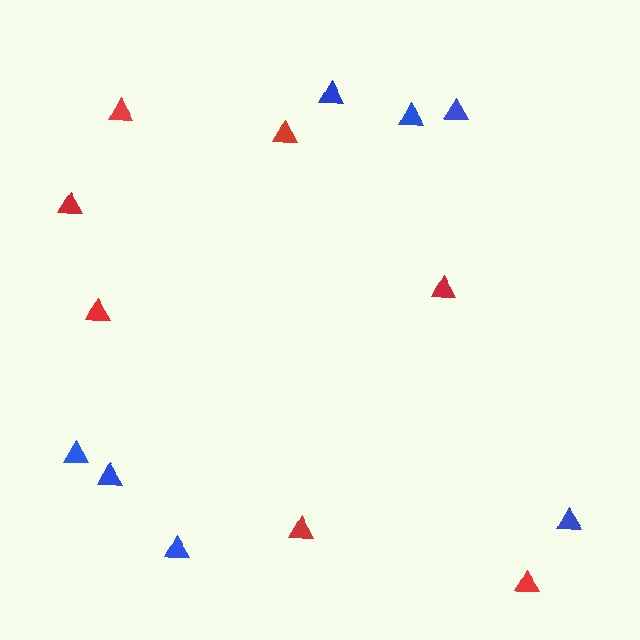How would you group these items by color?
There are 2 groups: one group of red triangles (7) and one group of blue triangles (7).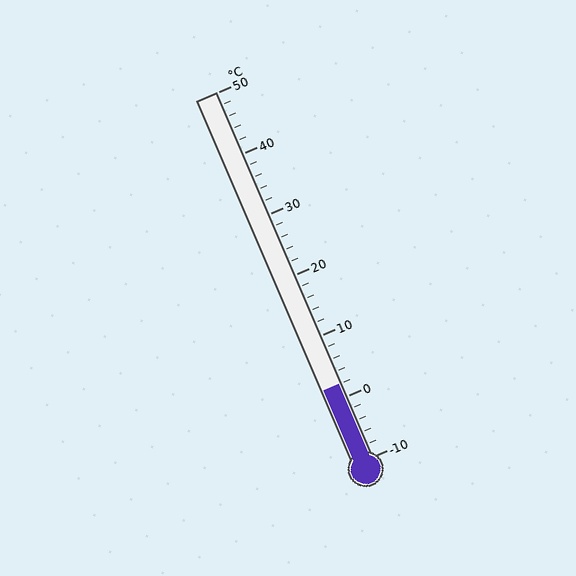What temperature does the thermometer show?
The thermometer shows approximately 2°C.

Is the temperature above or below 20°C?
The temperature is below 20°C.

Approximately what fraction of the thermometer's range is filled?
The thermometer is filled to approximately 20% of its range.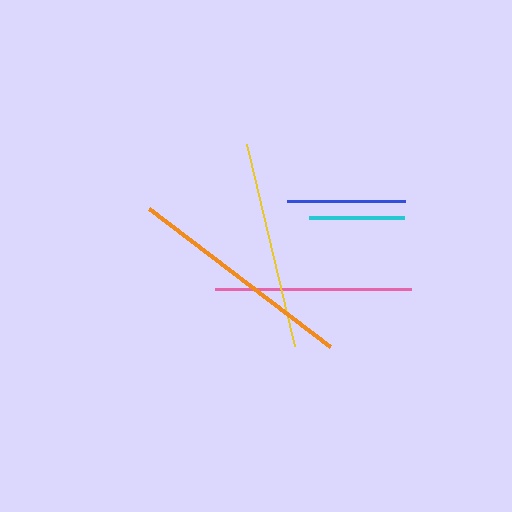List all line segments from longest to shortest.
From longest to shortest: orange, yellow, pink, blue, cyan.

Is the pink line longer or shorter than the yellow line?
The yellow line is longer than the pink line.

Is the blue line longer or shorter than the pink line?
The pink line is longer than the blue line.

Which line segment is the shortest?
The cyan line is the shortest at approximately 96 pixels.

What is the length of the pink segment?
The pink segment is approximately 195 pixels long.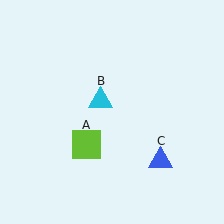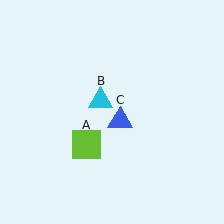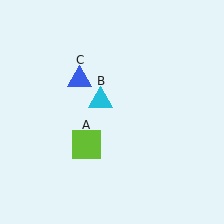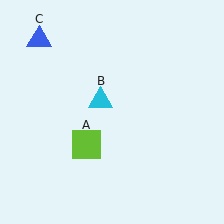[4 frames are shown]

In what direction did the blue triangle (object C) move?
The blue triangle (object C) moved up and to the left.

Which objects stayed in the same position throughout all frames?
Lime square (object A) and cyan triangle (object B) remained stationary.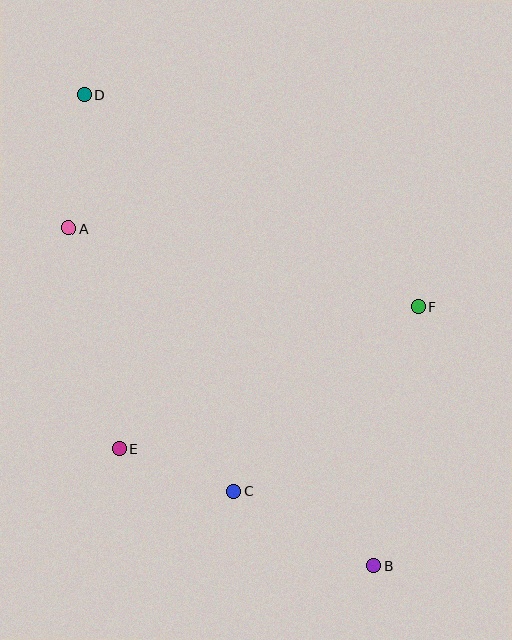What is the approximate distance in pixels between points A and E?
The distance between A and E is approximately 226 pixels.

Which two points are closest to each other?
Points C and E are closest to each other.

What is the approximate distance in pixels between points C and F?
The distance between C and F is approximately 261 pixels.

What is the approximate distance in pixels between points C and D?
The distance between C and D is approximately 424 pixels.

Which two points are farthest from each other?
Points B and D are farthest from each other.